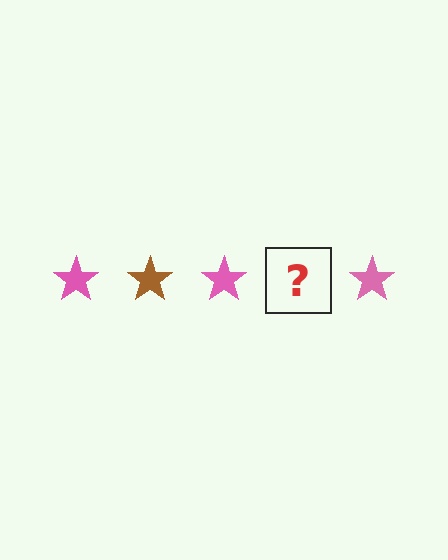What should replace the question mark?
The question mark should be replaced with a brown star.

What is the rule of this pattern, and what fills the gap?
The rule is that the pattern cycles through pink, brown stars. The gap should be filled with a brown star.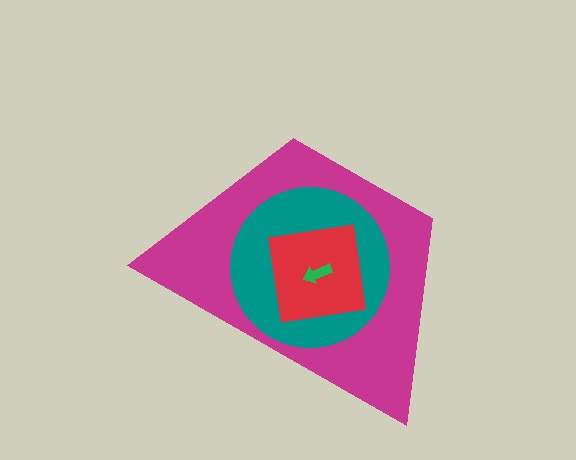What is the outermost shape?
The magenta trapezoid.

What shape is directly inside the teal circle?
The red square.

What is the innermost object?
The green arrow.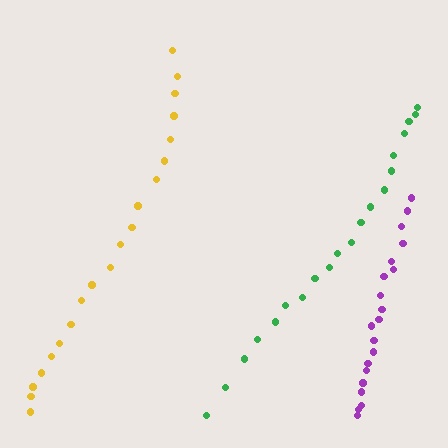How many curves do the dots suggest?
There are 3 distinct paths.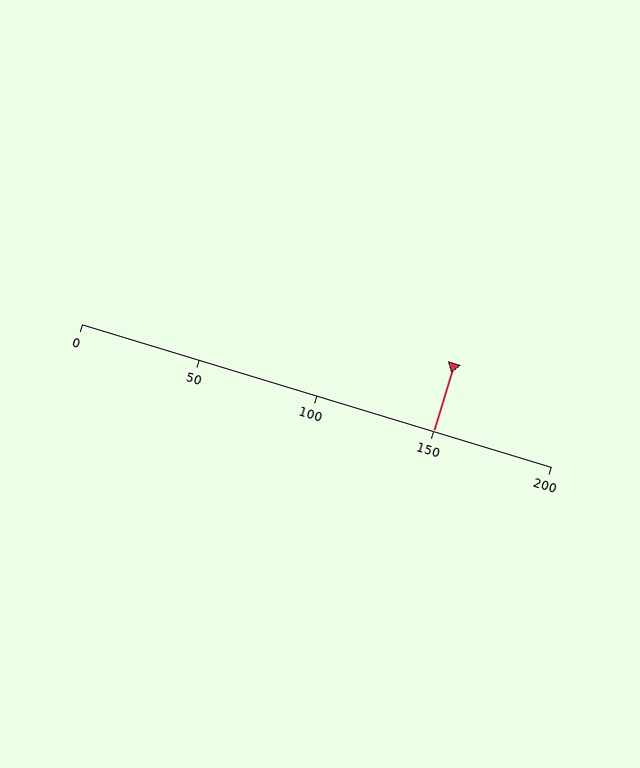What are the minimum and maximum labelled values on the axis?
The axis runs from 0 to 200.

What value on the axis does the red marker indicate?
The marker indicates approximately 150.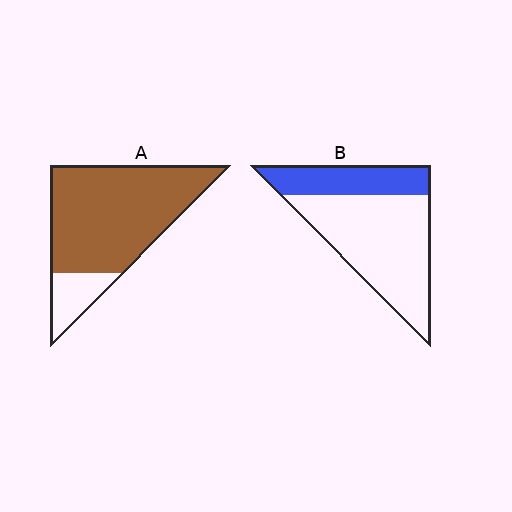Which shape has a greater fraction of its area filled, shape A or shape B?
Shape A.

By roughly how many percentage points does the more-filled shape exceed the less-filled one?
By roughly 55 percentage points (A over B).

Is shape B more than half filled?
No.